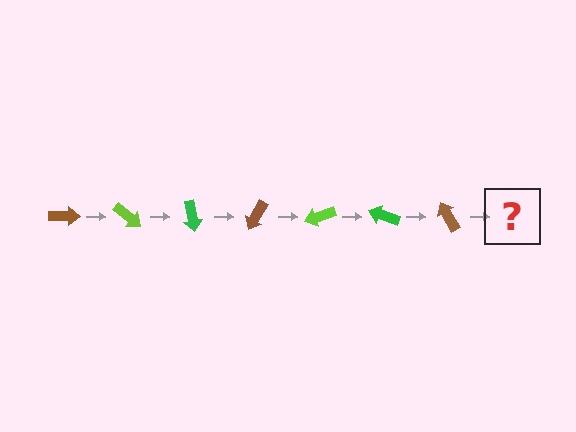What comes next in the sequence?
The next element should be a lime arrow, rotated 280 degrees from the start.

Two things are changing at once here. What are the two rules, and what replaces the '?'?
The two rules are that it rotates 40 degrees each step and the color cycles through brown, lime, and green. The '?' should be a lime arrow, rotated 280 degrees from the start.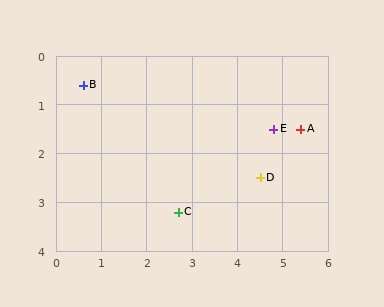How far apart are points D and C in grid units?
Points D and C are about 1.9 grid units apart.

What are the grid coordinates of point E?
Point E is at approximately (4.8, 1.5).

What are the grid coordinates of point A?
Point A is at approximately (5.4, 1.5).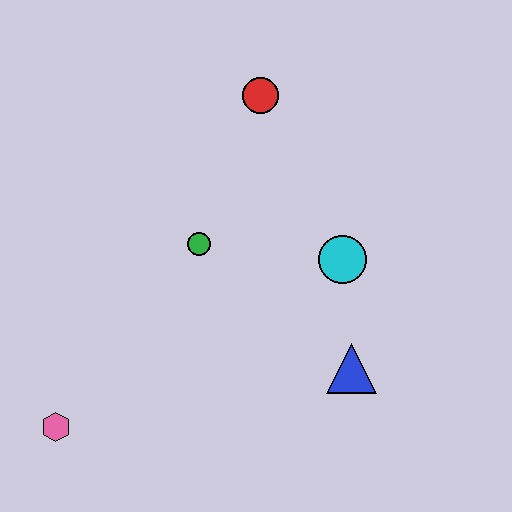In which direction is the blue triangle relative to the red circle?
The blue triangle is below the red circle.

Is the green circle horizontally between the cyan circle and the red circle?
No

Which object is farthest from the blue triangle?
The pink hexagon is farthest from the blue triangle.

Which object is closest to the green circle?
The cyan circle is closest to the green circle.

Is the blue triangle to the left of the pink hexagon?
No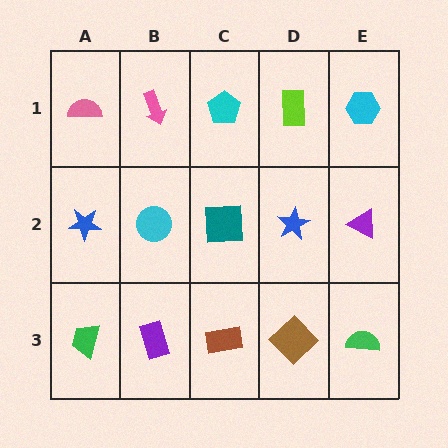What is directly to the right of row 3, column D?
A green semicircle.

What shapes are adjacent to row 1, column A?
A blue star (row 2, column A), a pink arrow (row 1, column B).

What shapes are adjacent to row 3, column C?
A teal square (row 2, column C), a purple rectangle (row 3, column B), a brown diamond (row 3, column D).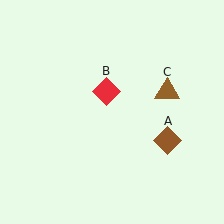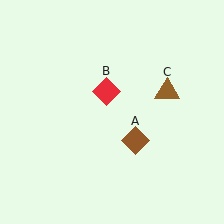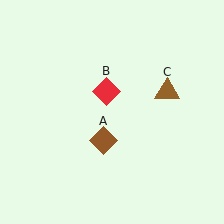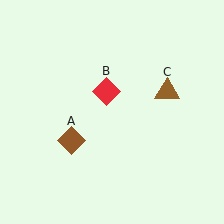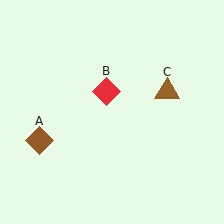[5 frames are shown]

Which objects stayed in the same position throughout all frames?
Red diamond (object B) and brown triangle (object C) remained stationary.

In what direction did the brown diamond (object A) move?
The brown diamond (object A) moved left.